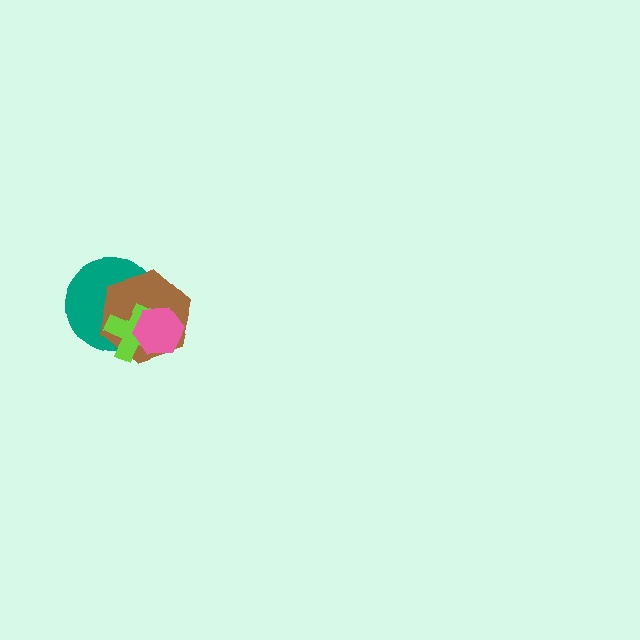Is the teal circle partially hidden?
Yes, it is partially covered by another shape.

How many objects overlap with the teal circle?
3 objects overlap with the teal circle.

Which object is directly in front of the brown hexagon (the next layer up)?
The lime cross is directly in front of the brown hexagon.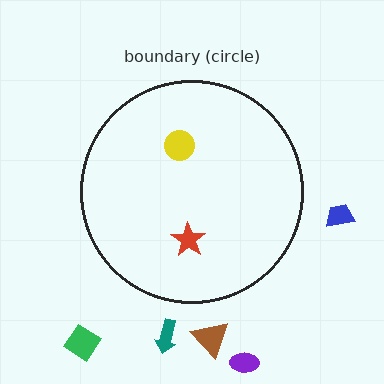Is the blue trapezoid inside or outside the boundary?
Outside.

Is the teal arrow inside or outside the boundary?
Outside.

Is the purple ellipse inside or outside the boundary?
Outside.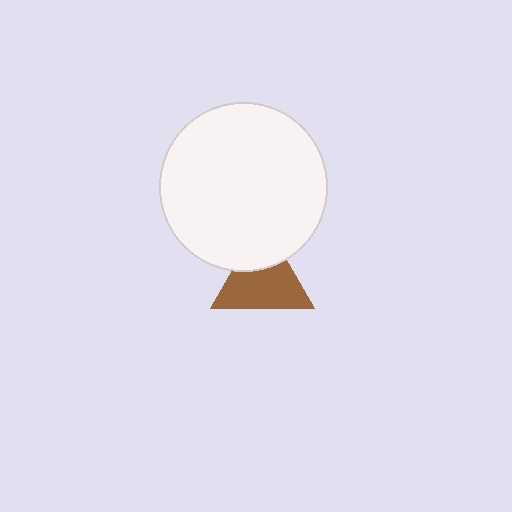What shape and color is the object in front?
The object in front is a white circle.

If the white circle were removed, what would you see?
You would see the complete brown triangle.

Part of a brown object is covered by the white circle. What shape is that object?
It is a triangle.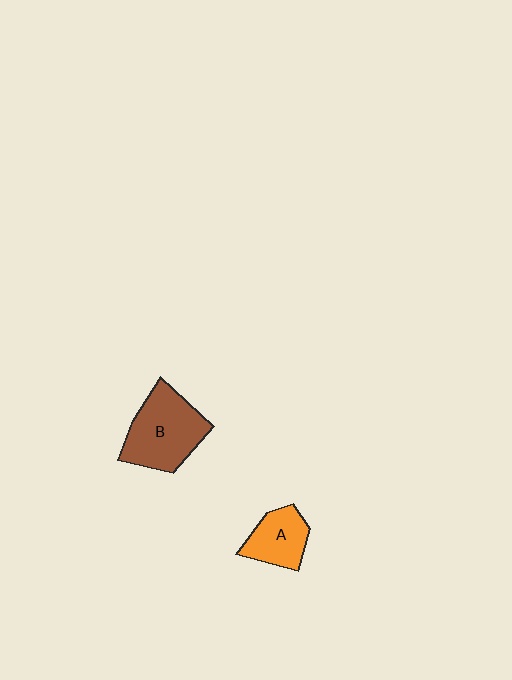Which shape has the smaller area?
Shape A (orange).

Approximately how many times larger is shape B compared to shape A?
Approximately 1.7 times.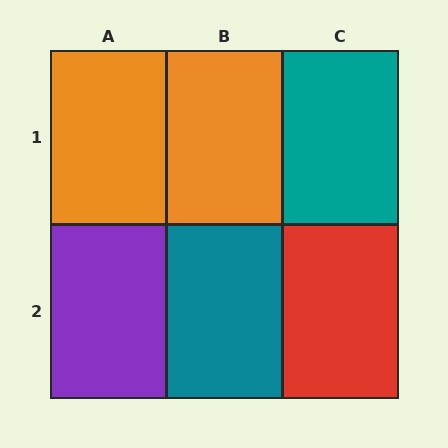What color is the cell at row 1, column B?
Orange.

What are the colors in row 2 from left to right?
Purple, teal, red.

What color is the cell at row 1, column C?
Teal.